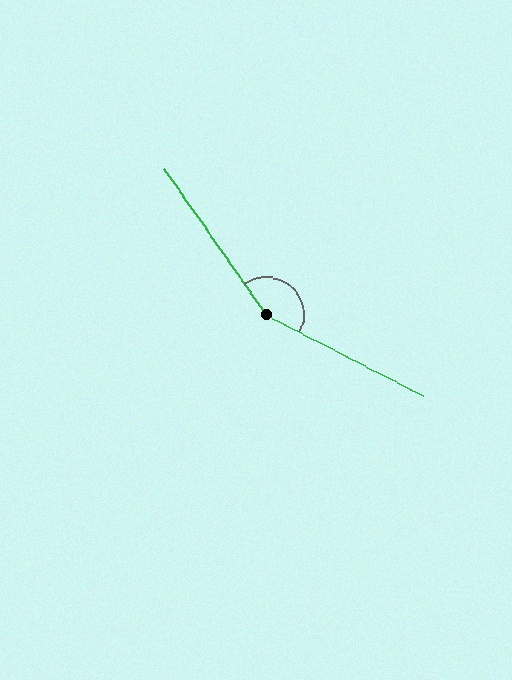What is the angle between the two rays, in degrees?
Approximately 152 degrees.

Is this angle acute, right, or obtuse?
It is obtuse.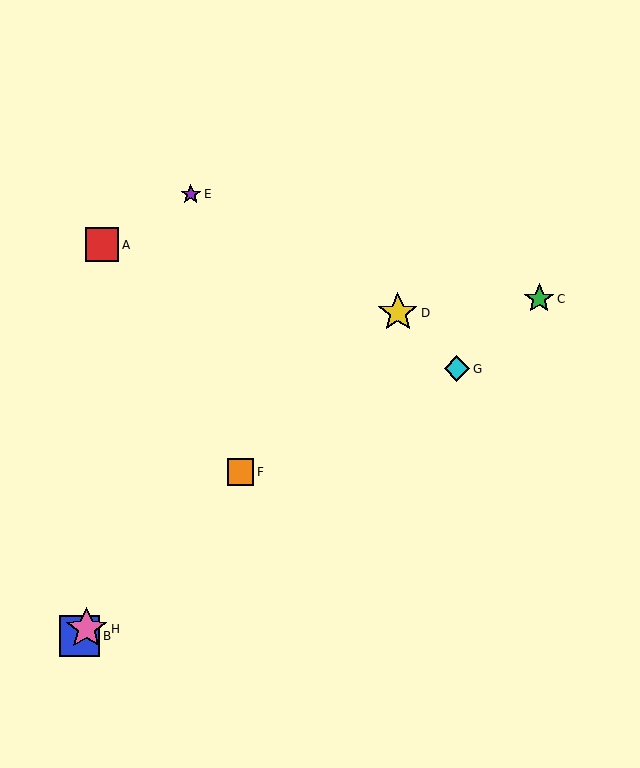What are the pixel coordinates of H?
Object H is at (86, 629).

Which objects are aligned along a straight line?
Objects B, D, F, H are aligned along a straight line.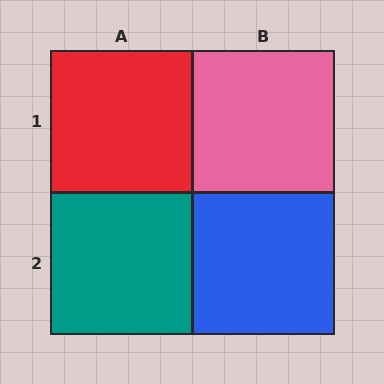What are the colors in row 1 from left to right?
Red, pink.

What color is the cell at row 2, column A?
Teal.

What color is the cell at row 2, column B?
Blue.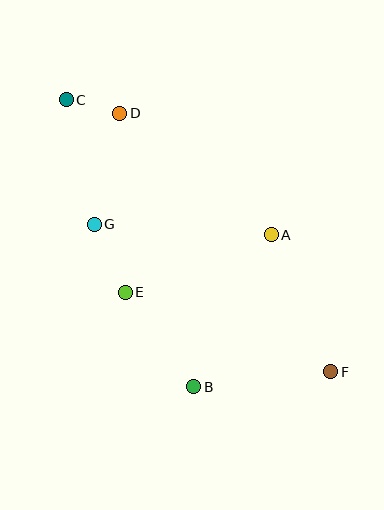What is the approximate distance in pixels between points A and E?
The distance between A and E is approximately 157 pixels.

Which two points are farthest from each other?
Points C and F are farthest from each other.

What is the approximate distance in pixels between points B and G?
The distance between B and G is approximately 191 pixels.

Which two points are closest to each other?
Points C and D are closest to each other.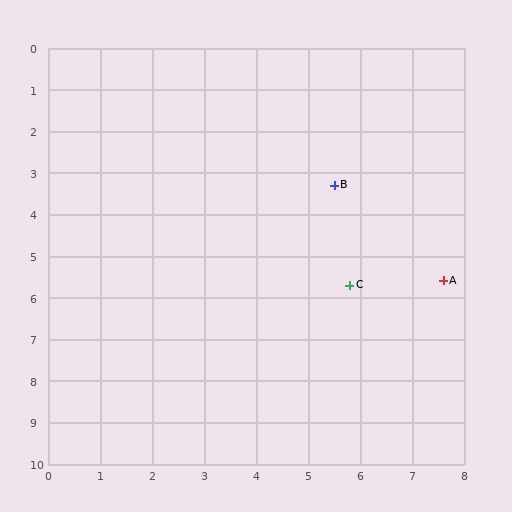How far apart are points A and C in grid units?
Points A and C are about 1.8 grid units apart.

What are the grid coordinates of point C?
Point C is at approximately (5.8, 5.7).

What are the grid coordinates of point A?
Point A is at approximately (7.6, 5.6).